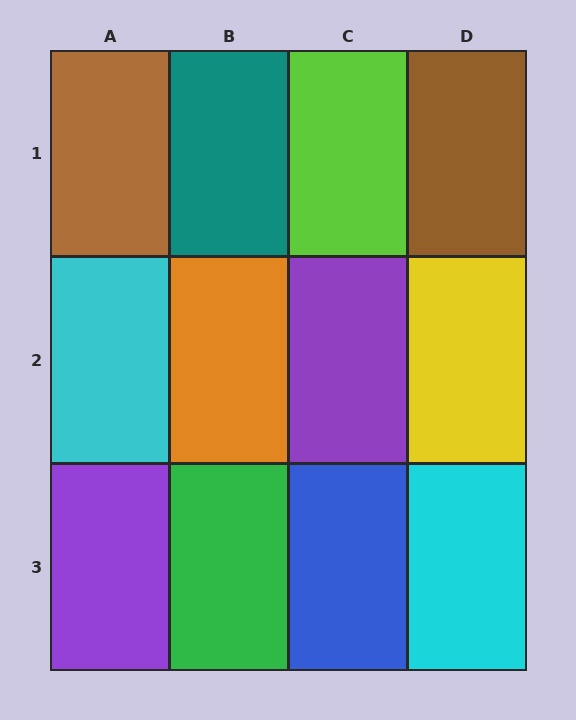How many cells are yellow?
1 cell is yellow.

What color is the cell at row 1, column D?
Brown.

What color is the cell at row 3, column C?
Blue.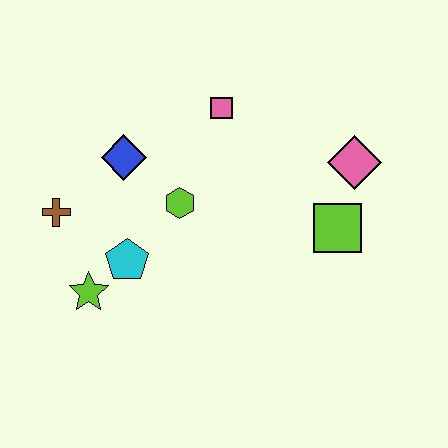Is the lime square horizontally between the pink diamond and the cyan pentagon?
Yes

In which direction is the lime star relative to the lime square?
The lime star is to the left of the lime square.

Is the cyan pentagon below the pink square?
Yes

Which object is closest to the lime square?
The pink diamond is closest to the lime square.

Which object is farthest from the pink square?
The lime star is farthest from the pink square.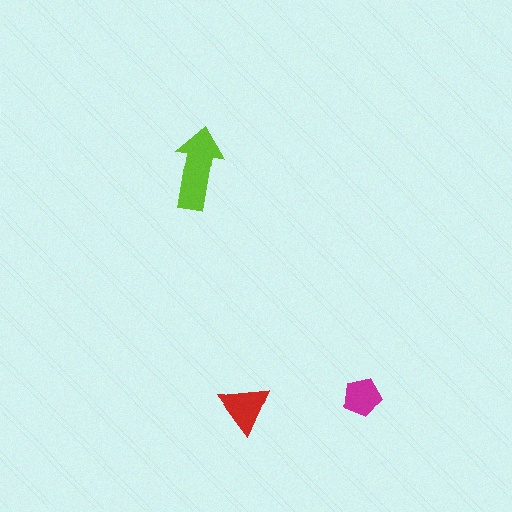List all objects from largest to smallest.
The lime arrow, the red triangle, the magenta pentagon.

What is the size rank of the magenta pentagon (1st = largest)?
3rd.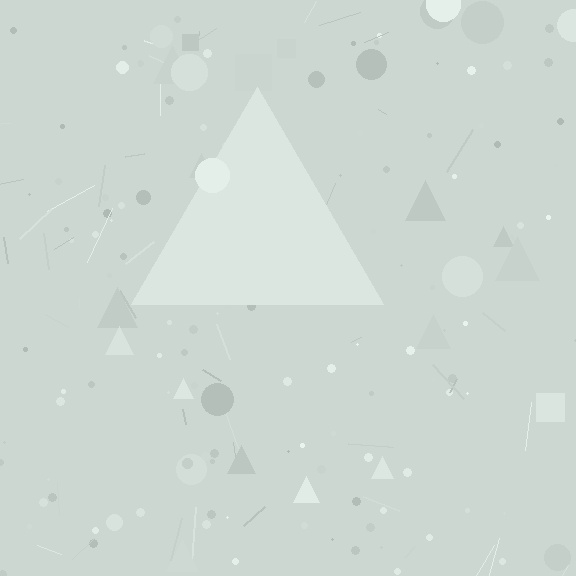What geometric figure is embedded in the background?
A triangle is embedded in the background.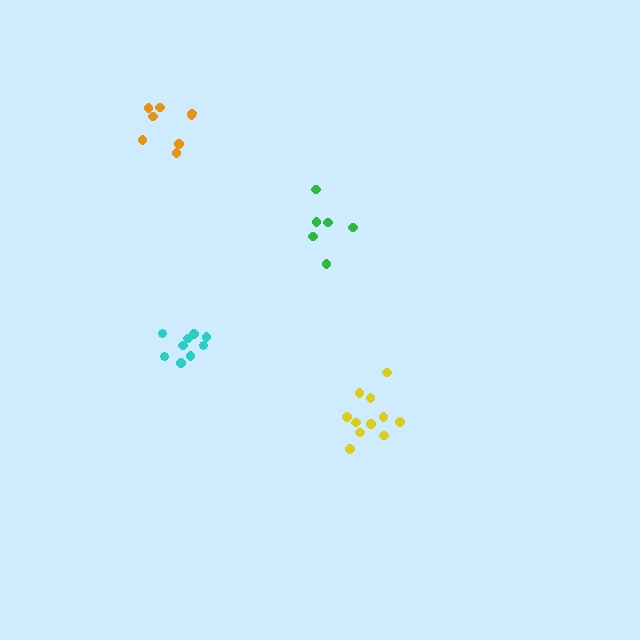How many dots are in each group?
Group 1: 6 dots, Group 2: 9 dots, Group 3: 8 dots, Group 4: 11 dots (34 total).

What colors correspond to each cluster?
The clusters are colored: green, cyan, orange, yellow.